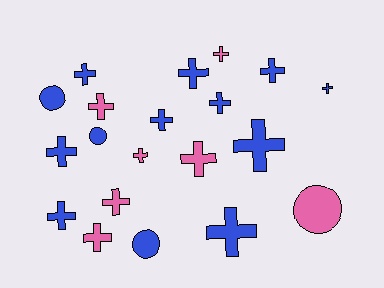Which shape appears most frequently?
Cross, with 16 objects.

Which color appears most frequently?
Blue, with 13 objects.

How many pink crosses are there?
There are 6 pink crosses.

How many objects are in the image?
There are 20 objects.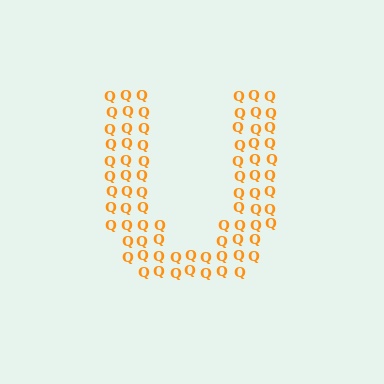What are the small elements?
The small elements are letter Q's.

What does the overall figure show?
The overall figure shows the letter U.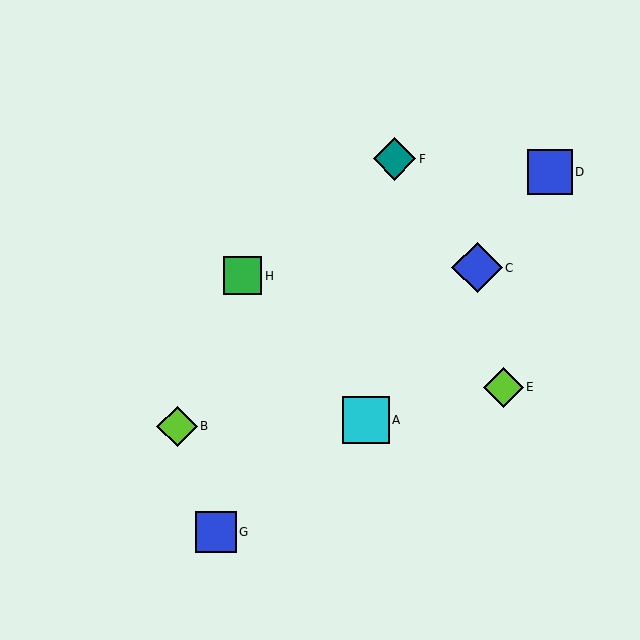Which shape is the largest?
The blue diamond (labeled C) is the largest.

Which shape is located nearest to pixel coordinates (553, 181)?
The blue square (labeled D) at (550, 172) is nearest to that location.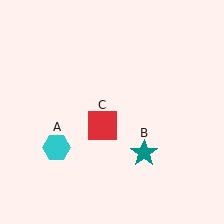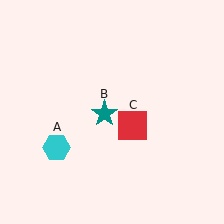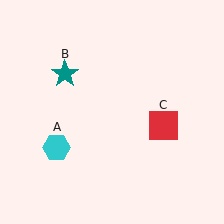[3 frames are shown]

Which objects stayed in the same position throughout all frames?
Cyan hexagon (object A) remained stationary.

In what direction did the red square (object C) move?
The red square (object C) moved right.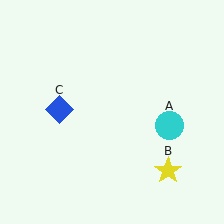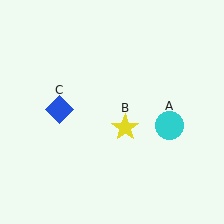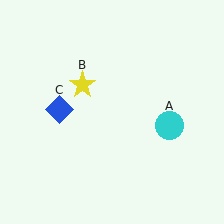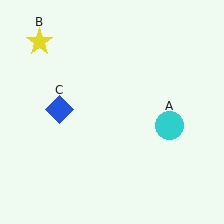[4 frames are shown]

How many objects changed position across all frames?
1 object changed position: yellow star (object B).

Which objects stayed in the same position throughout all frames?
Cyan circle (object A) and blue diamond (object C) remained stationary.